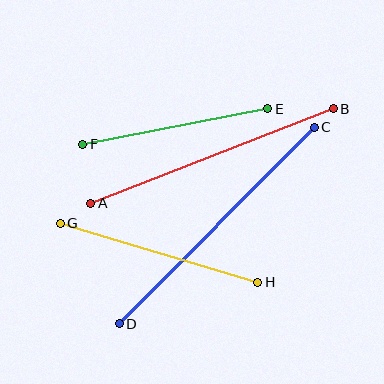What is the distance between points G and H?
The distance is approximately 206 pixels.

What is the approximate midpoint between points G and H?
The midpoint is at approximately (159, 253) pixels.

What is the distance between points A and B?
The distance is approximately 261 pixels.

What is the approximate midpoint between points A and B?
The midpoint is at approximately (212, 156) pixels.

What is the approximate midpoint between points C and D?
The midpoint is at approximately (217, 225) pixels.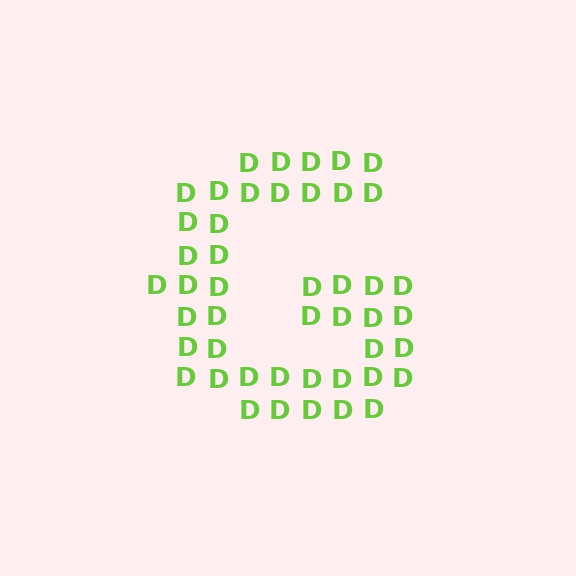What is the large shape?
The large shape is the letter G.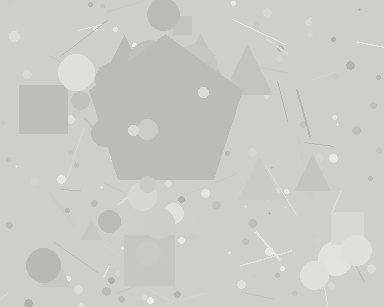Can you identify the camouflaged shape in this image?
The camouflaged shape is a pentagon.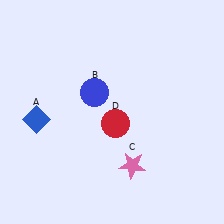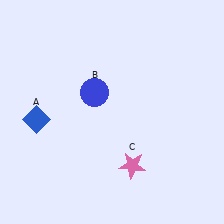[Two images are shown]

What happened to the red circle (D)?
The red circle (D) was removed in Image 2. It was in the bottom-right area of Image 1.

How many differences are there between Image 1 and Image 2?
There is 1 difference between the two images.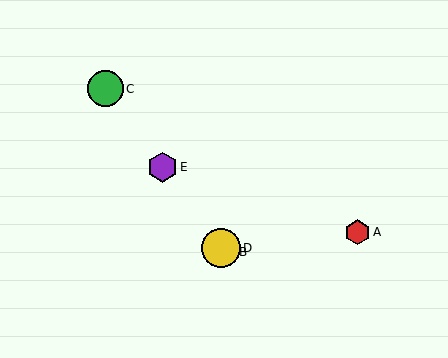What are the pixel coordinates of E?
Object E is at (163, 167).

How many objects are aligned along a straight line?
4 objects (B, C, D, E) are aligned along a straight line.